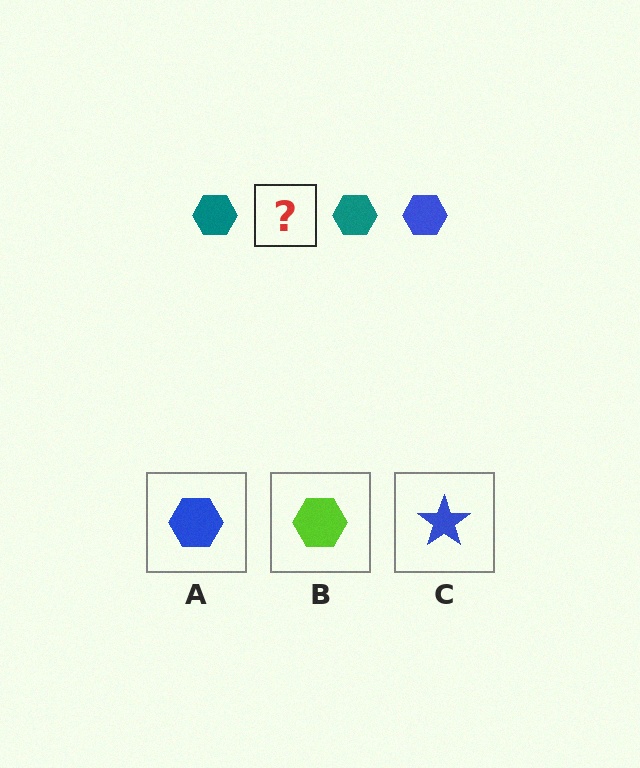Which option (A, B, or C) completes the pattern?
A.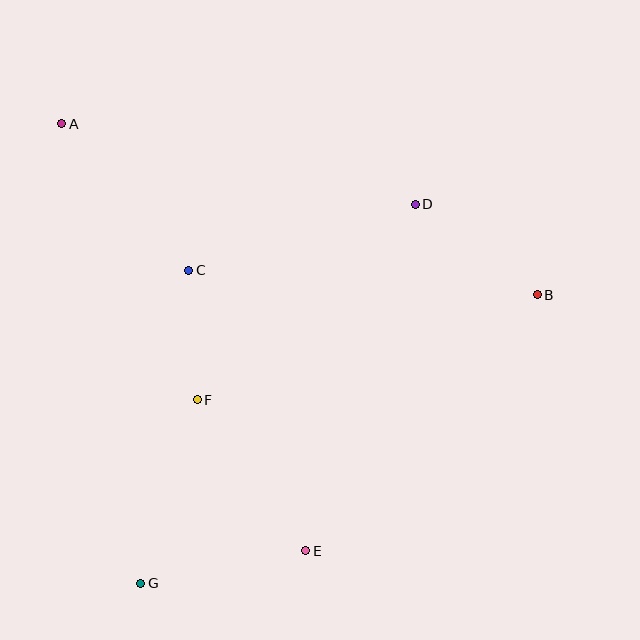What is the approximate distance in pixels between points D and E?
The distance between D and E is approximately 364 pixels.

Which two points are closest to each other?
Points C and F are closest to each other.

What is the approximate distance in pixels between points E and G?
The distance between E and G is approximately 168 pixels.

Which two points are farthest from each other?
Points A and B are farthest from each other.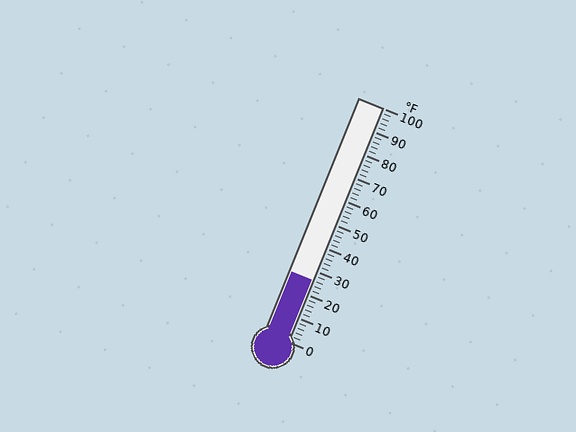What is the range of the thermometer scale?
The thermometer scale ranges from 0°F to 100°F.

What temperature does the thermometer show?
The thermometer shows approximately 26°F.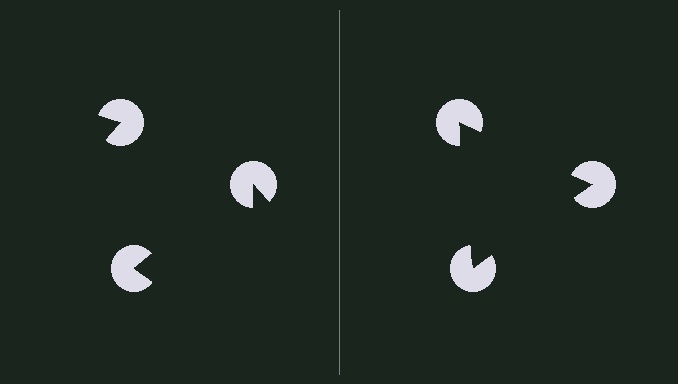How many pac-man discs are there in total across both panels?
6 — 3 on each side.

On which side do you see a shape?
An illusory triangle appears on the right side. On the left side the wedge cuts are rotated, so no coherent shape forms.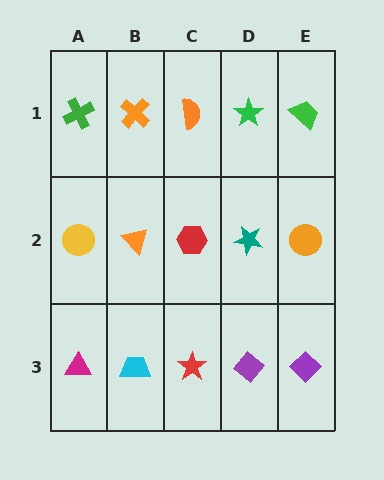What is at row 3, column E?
A purple diamond.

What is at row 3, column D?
A purple diamond.